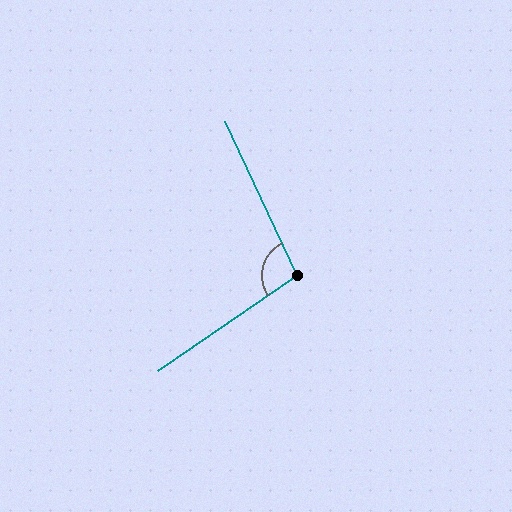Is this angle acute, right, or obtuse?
It is obtuse.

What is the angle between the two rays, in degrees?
Approximately 99 degrees.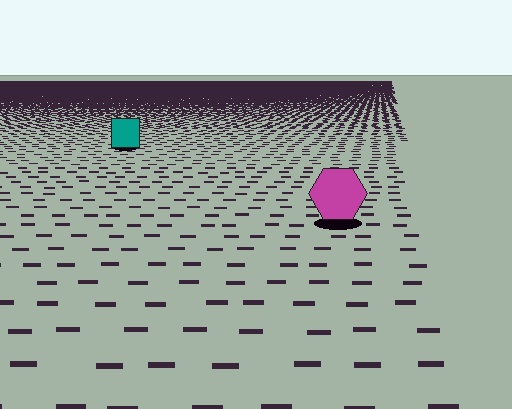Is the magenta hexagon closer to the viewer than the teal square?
Yes. The magenta hexagon is closer — you can tell from the texture gradient: the ground texture is coarser near it.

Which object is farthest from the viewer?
The teal square is farthest from the viewer. It appears smaller and the ground texture around it is denser.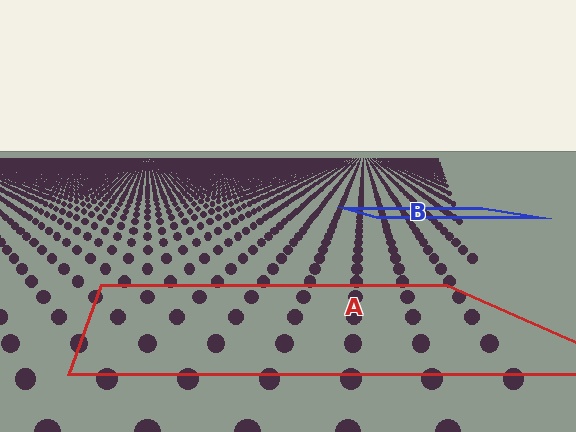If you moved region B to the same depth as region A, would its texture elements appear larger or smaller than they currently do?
They would appear larger. At a closer depth, the same texture elements are projected at a bigger on-screen size.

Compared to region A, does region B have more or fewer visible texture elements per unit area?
Region B has more texture elements per unit area — they are packed more densely because it is farther away.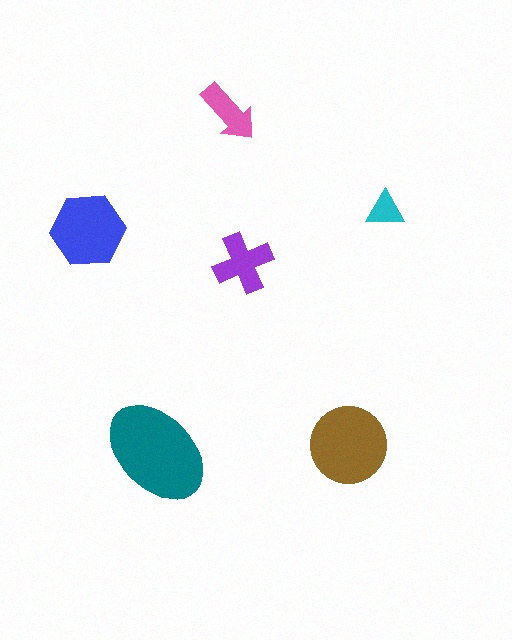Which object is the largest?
The teal ellipse.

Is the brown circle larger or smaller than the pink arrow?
Larger.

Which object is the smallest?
The cyan triangle.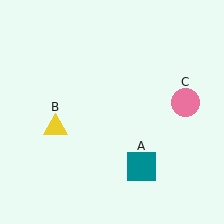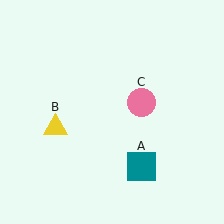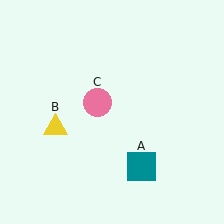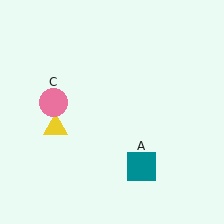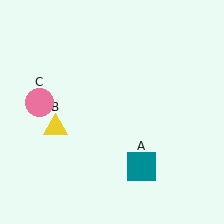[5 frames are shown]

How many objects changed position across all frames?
1 object changed position: pink circle (object C).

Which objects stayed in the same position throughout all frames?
Teal square (object A) and yellow triangle (object B) remained stationary.